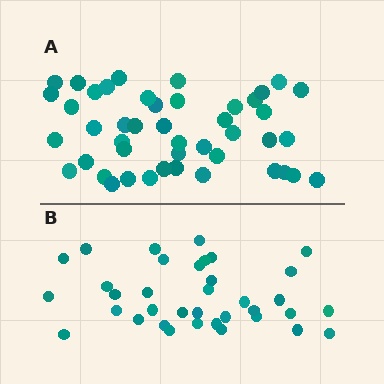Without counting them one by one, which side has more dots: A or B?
Region A (the top region) has more dots.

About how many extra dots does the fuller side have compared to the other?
Region A has roughly 8 or so more dots than region B.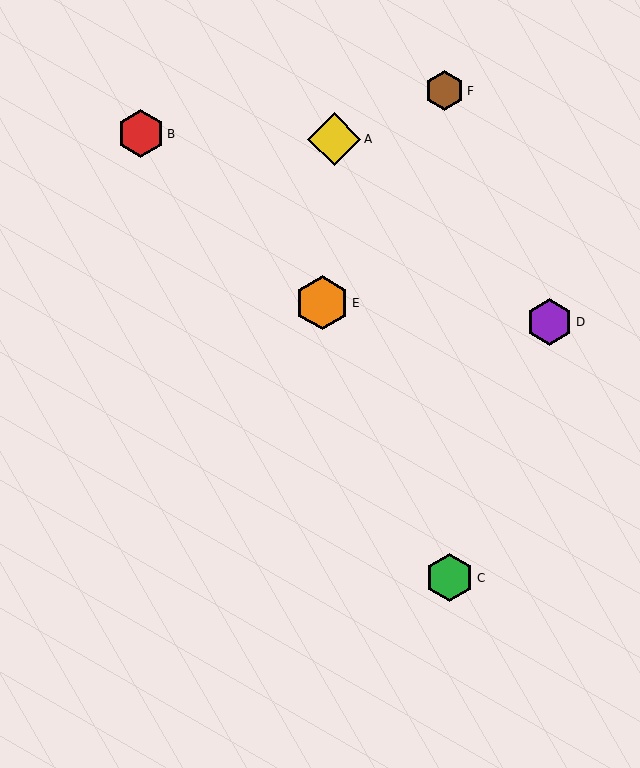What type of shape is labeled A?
Shape A is a yellow diamond.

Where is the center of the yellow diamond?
The center of the yellow diamond is at (334, 139).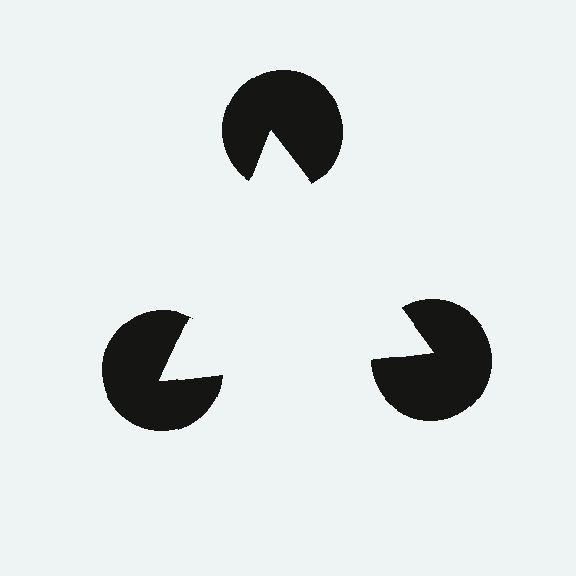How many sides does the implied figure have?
3 sides.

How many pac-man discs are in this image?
There are 3 — one at each vertex of the illusory triangle.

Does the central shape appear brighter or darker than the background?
It typically appears slightly brighter than the background, even though no actual brightness change is drawn.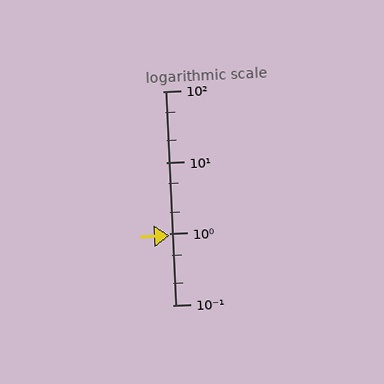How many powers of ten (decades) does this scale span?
The scale spans 3 decades, from 0.1 to 100.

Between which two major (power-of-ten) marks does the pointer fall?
The pointer is between 0.1 and 1.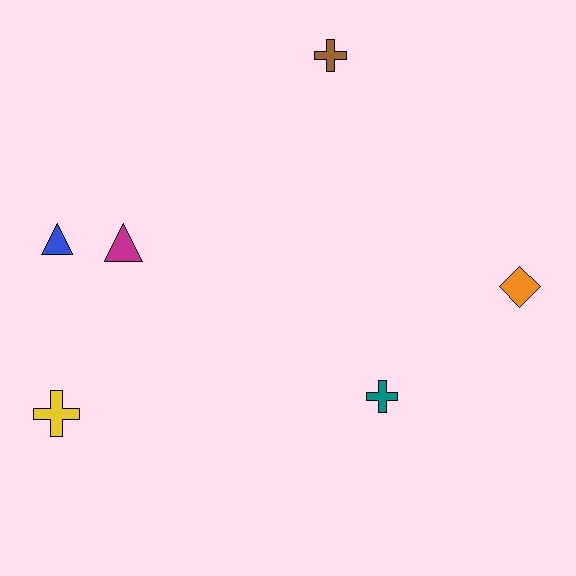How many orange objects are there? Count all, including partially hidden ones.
There is 1 orange object.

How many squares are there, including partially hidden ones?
There are no squares.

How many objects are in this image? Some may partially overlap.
There are 6 objects.